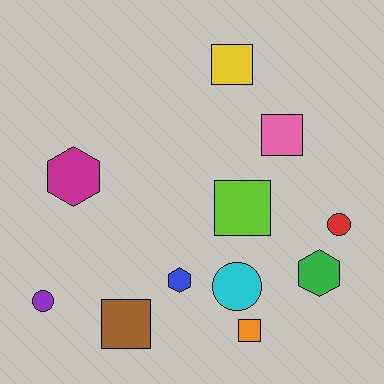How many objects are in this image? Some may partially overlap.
There are 11 objects.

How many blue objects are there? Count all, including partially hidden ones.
There is 1 blue object.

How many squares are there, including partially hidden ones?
There are 5 squares.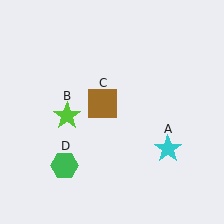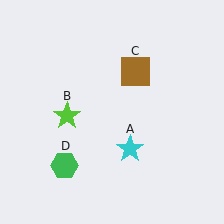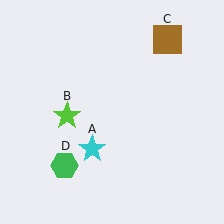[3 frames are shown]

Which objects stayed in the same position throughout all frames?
Lime star (object B) and green hexagon (object D) remained stationary.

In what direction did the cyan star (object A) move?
The cyan star (object A) moved left.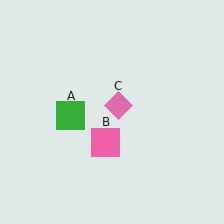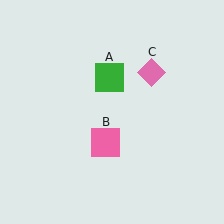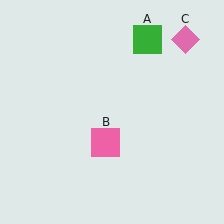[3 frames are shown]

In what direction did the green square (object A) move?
The green square (object A) moved up and to the right.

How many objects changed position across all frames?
2 objects changed position: green square (object A), pink diamond (object C).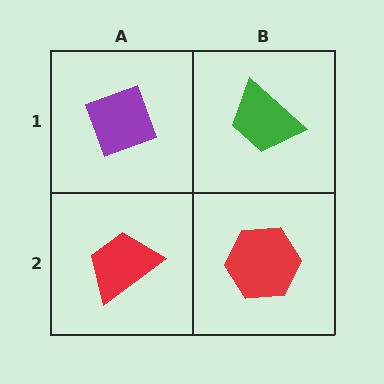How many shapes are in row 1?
2 shapes.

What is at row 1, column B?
A green trapezoid.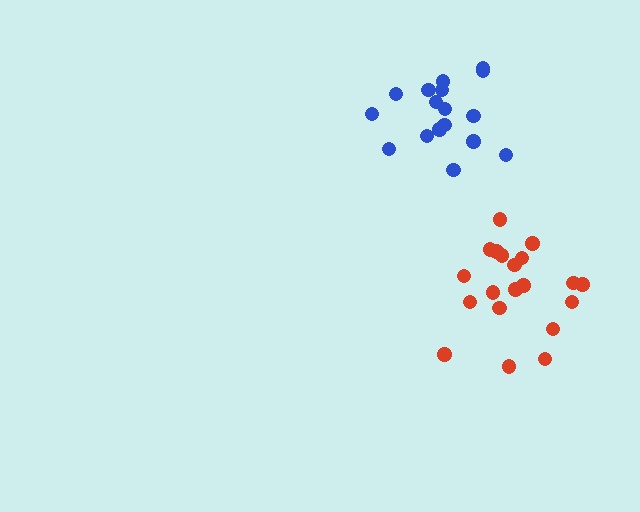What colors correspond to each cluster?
The clusters are colored: red, blue.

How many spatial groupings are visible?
There are 2 spatial groupings.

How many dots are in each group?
Group 1: 20 dots, Group 2: 17 dots (37 total).